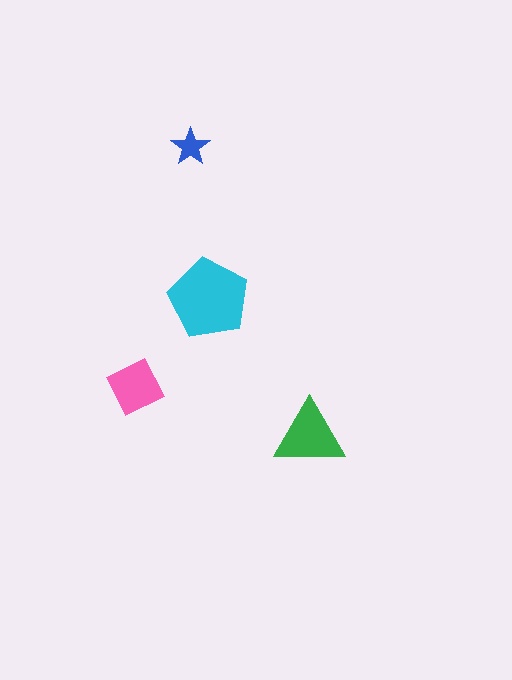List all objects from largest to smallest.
The cyan pentagon, the green triangle, the pink diamond, the blue star.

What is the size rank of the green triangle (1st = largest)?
2nd.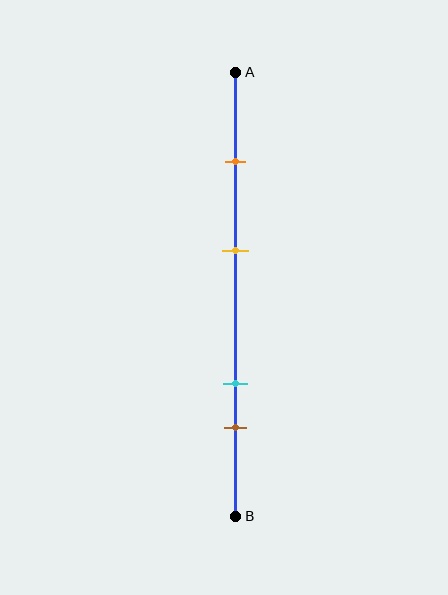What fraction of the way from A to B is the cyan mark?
The cyan mark is approximately 70% (0.7) of the way from A to B.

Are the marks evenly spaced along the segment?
No, the marks are not evenly spaced.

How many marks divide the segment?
There are 4 marks dividing the segment.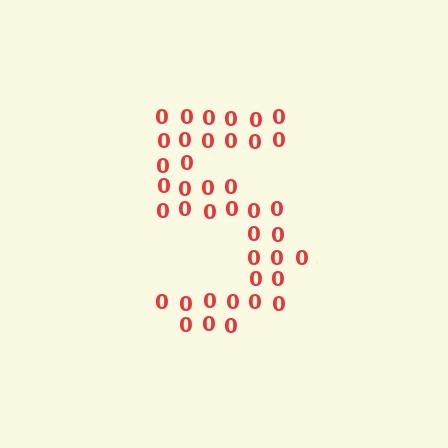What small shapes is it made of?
It is made of small digit 0's.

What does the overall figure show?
The overall figure shows the digit 5.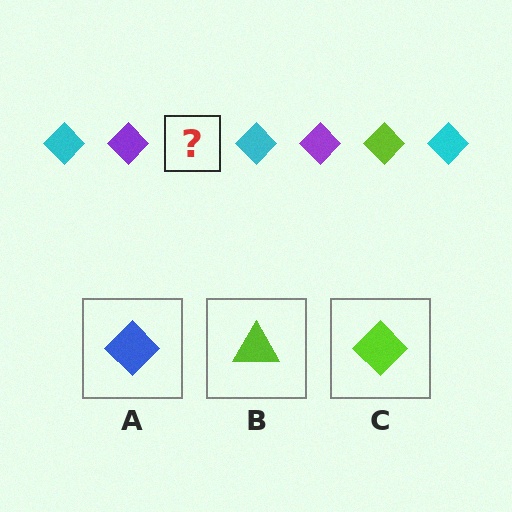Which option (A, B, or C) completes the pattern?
C.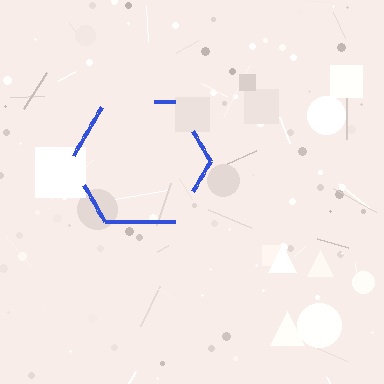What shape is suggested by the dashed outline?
The dashed outline suggests a hexagon.